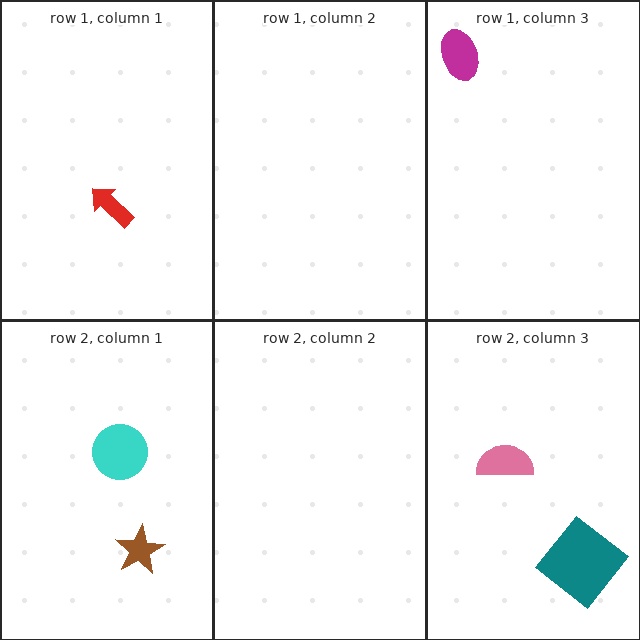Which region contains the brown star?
The row 2, column 1 region.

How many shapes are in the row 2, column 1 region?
2.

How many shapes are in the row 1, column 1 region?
1.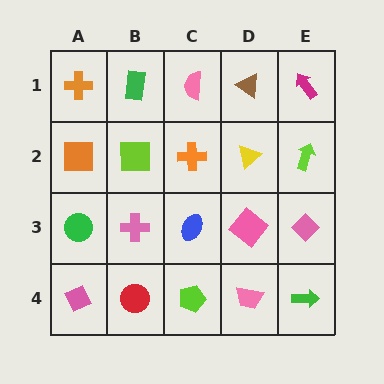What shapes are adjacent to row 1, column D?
A yellow triangle (row 2, column D), a pink semicircle (row 1, column C), a magenta arrow (row 1, column E).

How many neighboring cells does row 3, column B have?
4.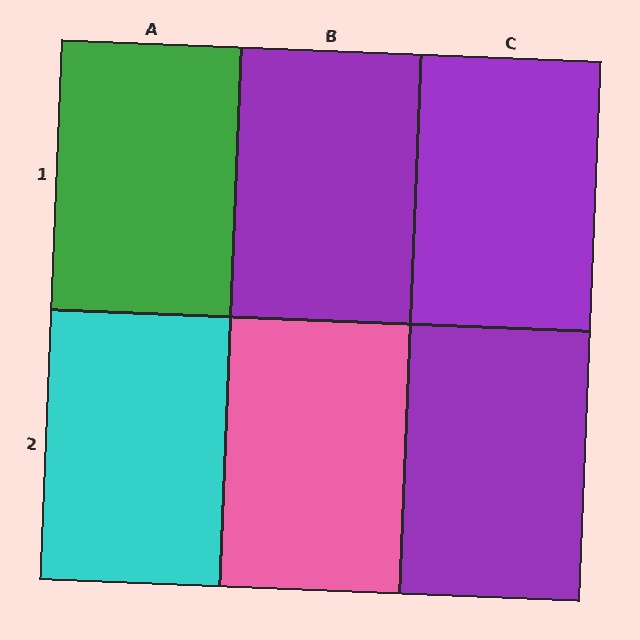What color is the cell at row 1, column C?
Purple.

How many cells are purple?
3 cells are purple.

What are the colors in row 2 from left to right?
Cyan, pink, purple.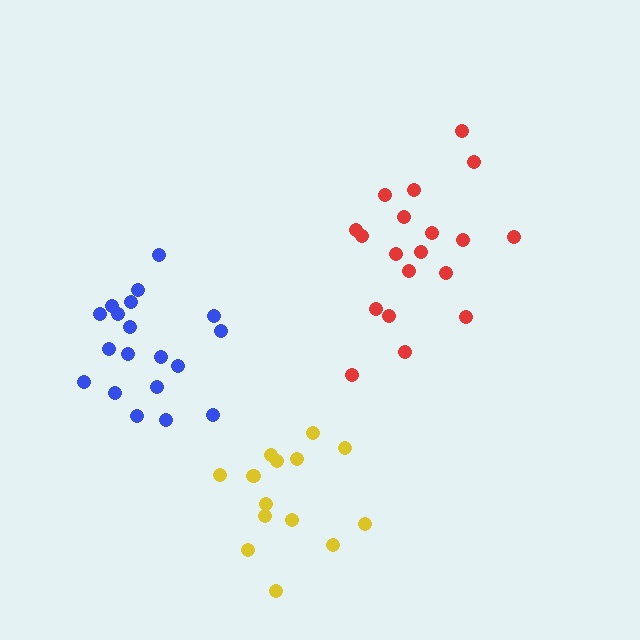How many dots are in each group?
Group 1: 19 dots, Group 2: 19 dots, Group 3: 14 dots (52 total).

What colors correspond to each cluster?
The clusters are colored: red, blue, yellow.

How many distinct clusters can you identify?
There are 3 distinct clusters.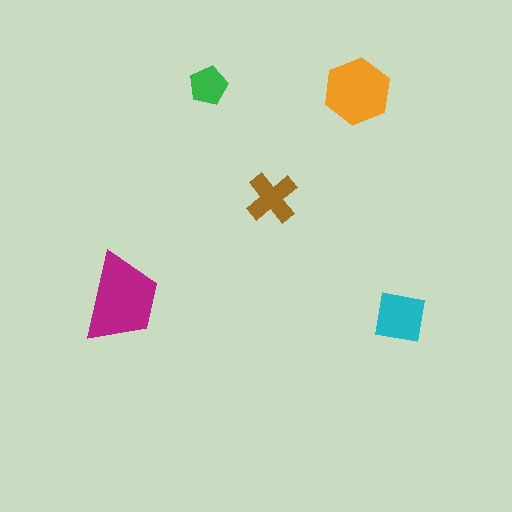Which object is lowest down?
The cyan square is bottommost.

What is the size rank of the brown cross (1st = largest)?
4th.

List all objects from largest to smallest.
The magenta trapezoid, the orange hexagon, the cyan square, the brown cross, the green pentagon.